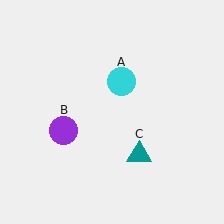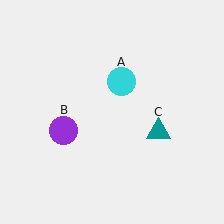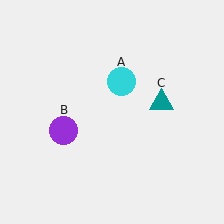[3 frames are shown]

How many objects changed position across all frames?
1 object changed position: teal triangle (object C).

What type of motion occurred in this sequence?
The teal triangle (object C) rotated counterclockwise around the center of the scene.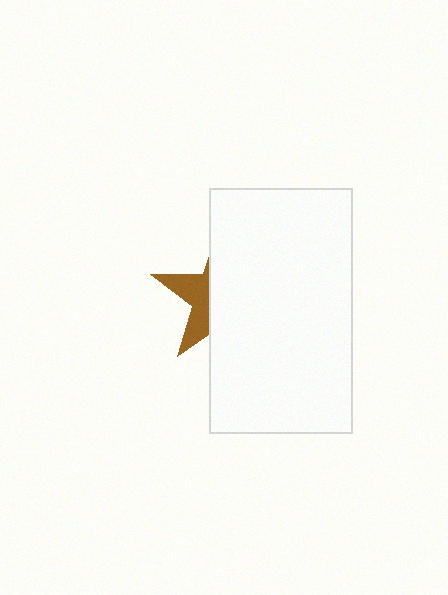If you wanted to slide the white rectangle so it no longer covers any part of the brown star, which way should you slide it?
Slide it right — that is the most direct way to separate the two shapes.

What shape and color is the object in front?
The object in front is a white rectangle.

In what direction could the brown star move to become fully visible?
The brown star could move left. That would shift it out from behind the white rectangle entirely.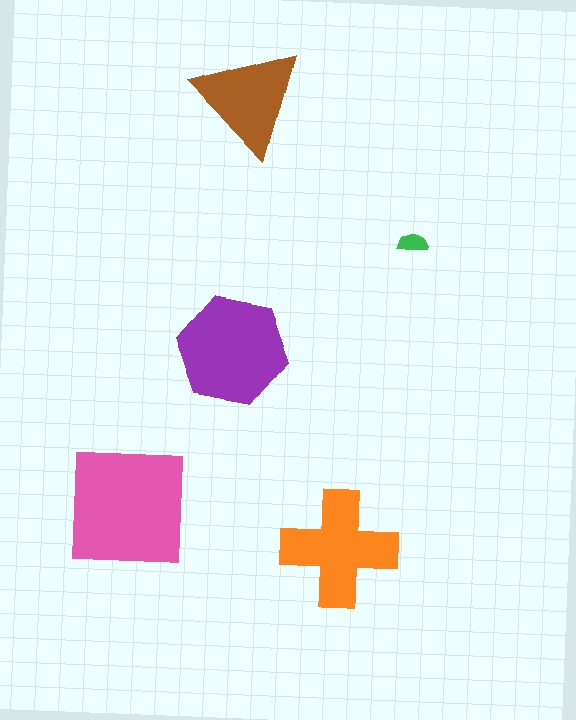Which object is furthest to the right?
The green semicircle is rightmost.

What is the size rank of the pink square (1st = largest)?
1st.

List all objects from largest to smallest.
The pink square, the purple hexagon, the orange cross, the brown triangle, the green semicircle.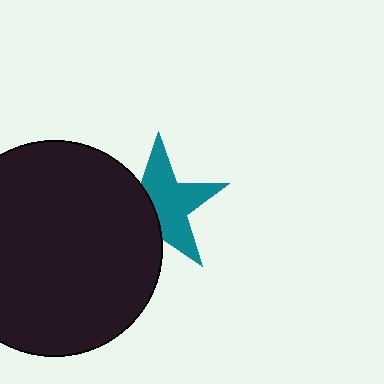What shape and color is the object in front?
The object in front is a black circle.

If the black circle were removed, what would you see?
You would see the complete teal star.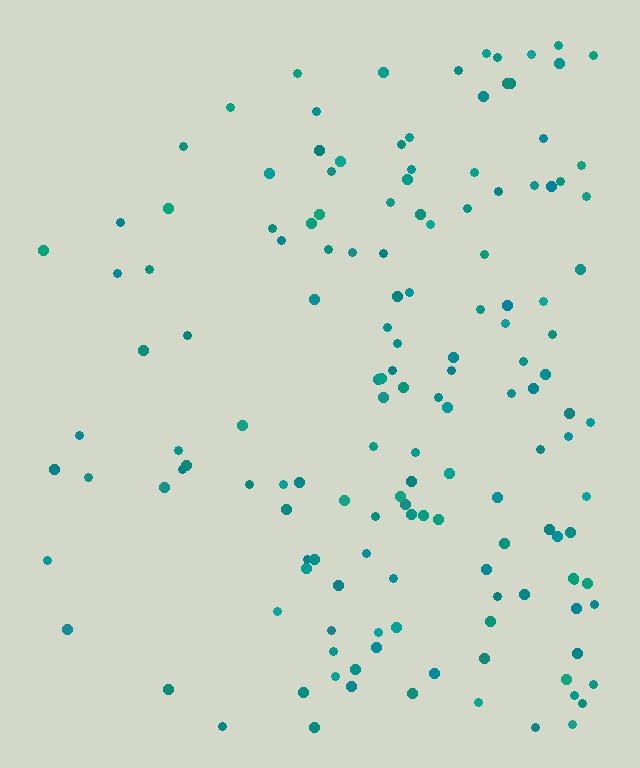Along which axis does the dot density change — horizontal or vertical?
Horizontal.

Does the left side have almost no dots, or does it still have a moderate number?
Still a moderate number, just noticeably fewer than the right.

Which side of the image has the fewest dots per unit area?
The left.